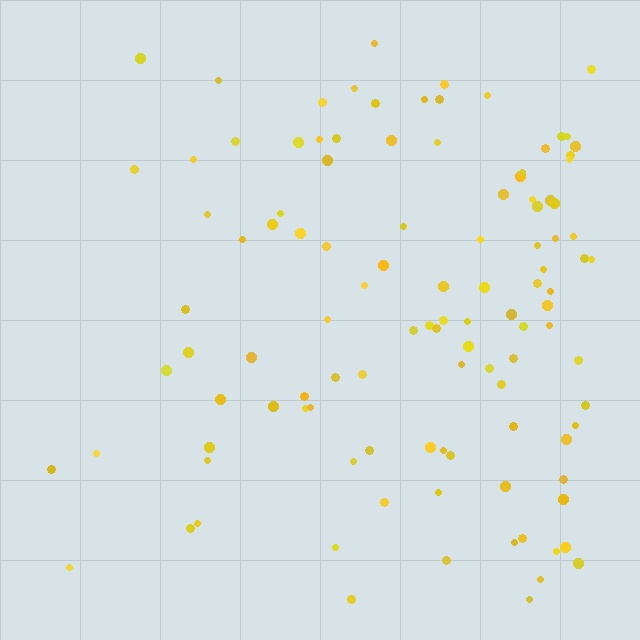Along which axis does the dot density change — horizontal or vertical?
Horizontal.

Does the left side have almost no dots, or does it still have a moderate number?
Still a moderate number, just noticeably fewer than the right.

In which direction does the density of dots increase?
From left to right, with the right side densest.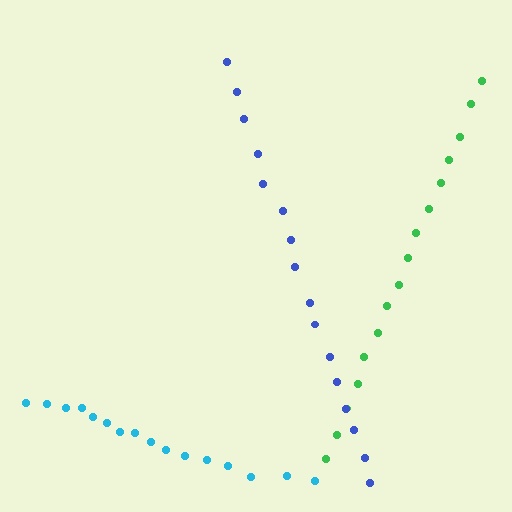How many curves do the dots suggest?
There are 3 distinct paths.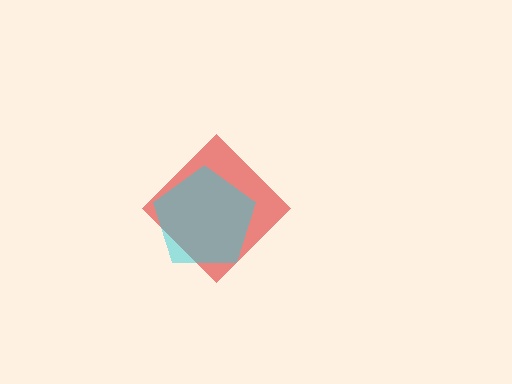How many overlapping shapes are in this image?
There are 2 overlapping shapes in the image.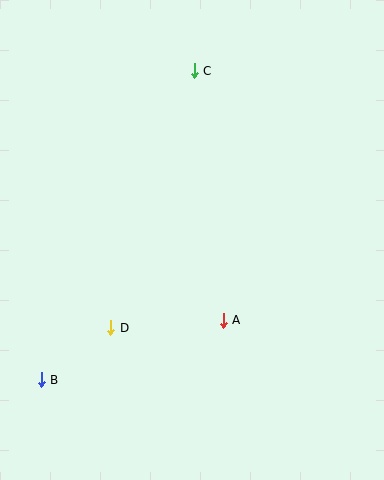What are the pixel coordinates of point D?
Point D is at (111, 328).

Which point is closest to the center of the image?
Point A at (223, 320) is closest to the center.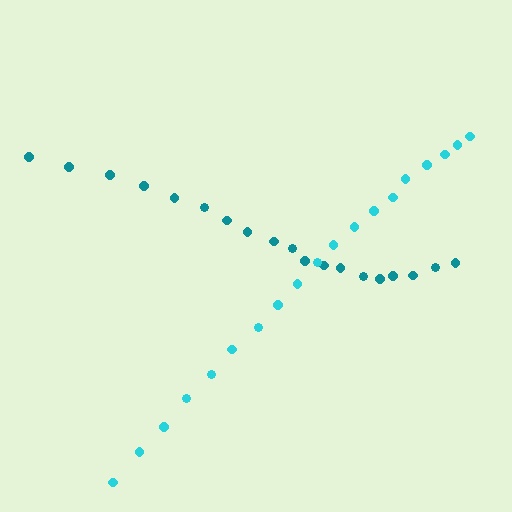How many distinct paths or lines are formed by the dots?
There are 2 distinct paths.